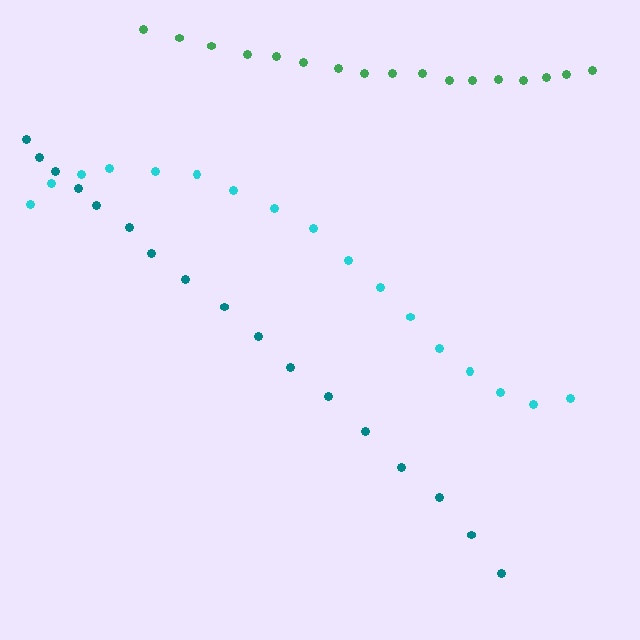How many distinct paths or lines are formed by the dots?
There are 3 distinct paths.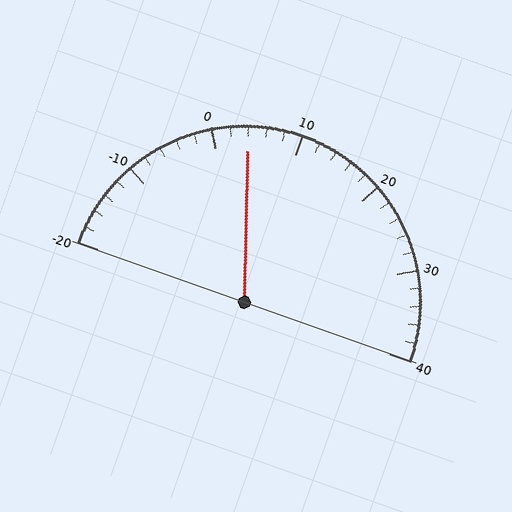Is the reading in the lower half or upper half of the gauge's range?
The reading is in the lower half of the range (-20 to 40).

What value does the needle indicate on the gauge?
The needle indicates approximately 4.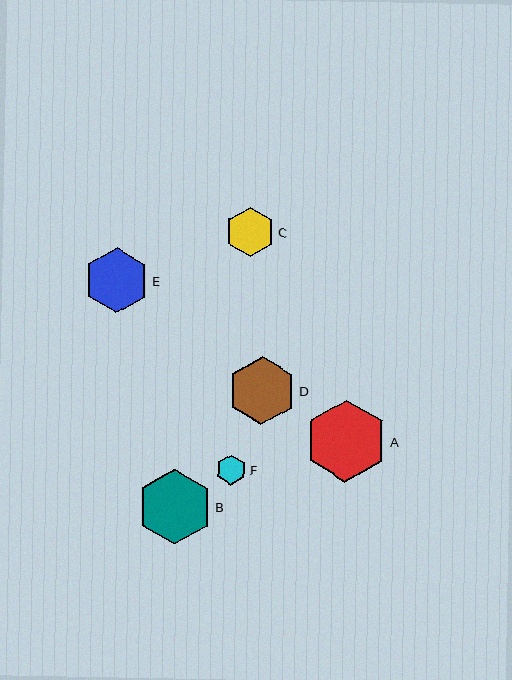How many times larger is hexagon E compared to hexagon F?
Hexagon E is approximately 2.2 times the size of hexagon F.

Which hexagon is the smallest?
Hexagon F is the smallest with a size of approximately 30 pixels.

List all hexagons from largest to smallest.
From largest to smallest: A, B, D, E, C, F.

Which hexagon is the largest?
Hexagon A is the largest with a size of approximately 82 pixels.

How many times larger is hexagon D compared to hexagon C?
Hexagon D is approximately 1.4 times the size of hexagon C.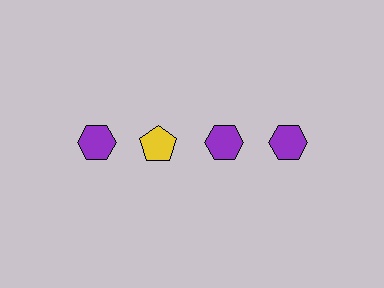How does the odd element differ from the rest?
It differs in both color (yellow instead of purple) and shape (pentagon instead of hexagon).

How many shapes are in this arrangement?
There are 4 shapes arranged in a grid pattern.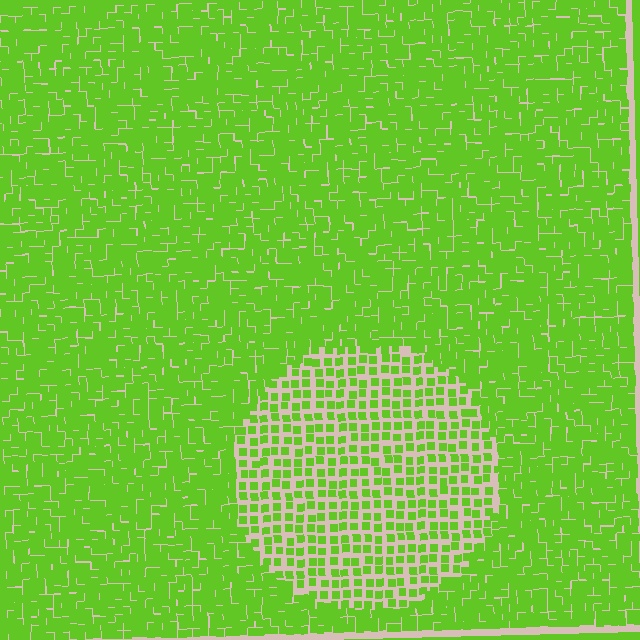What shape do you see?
I see a circle.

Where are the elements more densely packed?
The elements are more densely packed outside the circle boundary.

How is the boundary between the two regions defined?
The boundary is defined by a change in element density (approximately 2.1x ratio). All elements are the same color, size, and shape.